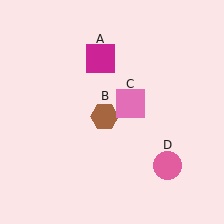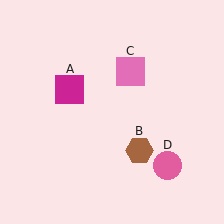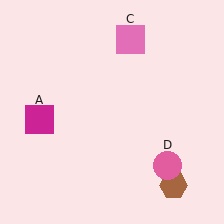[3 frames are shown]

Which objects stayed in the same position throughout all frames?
Pink circle (object D) remained stationary.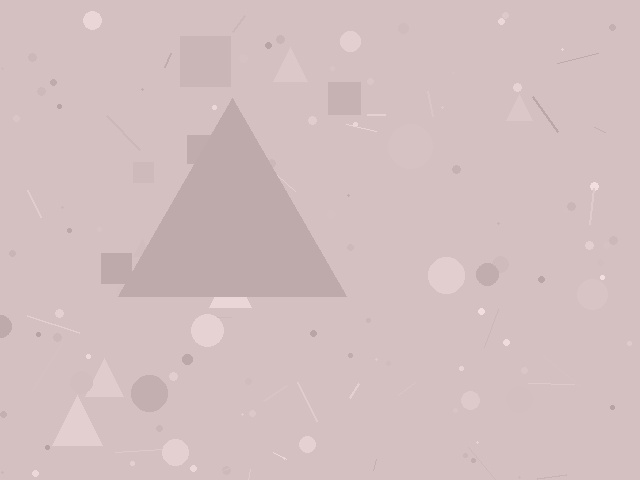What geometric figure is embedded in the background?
A triangle is embedded in the background.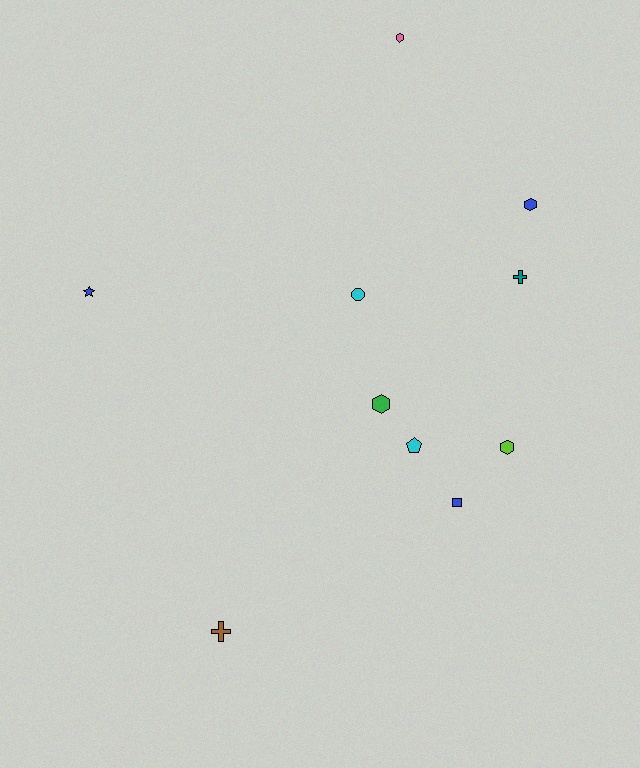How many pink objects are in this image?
There is 1 pink object.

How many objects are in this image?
There are 10 objects.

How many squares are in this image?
There is 1 square.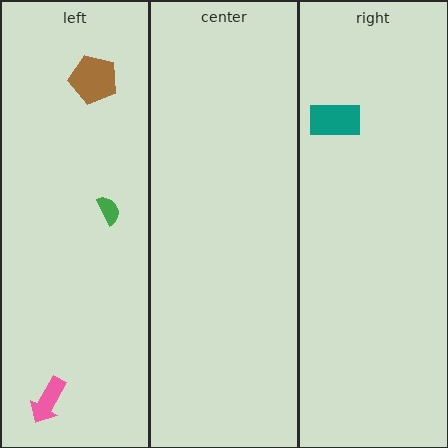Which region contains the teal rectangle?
The right region.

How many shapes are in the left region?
3.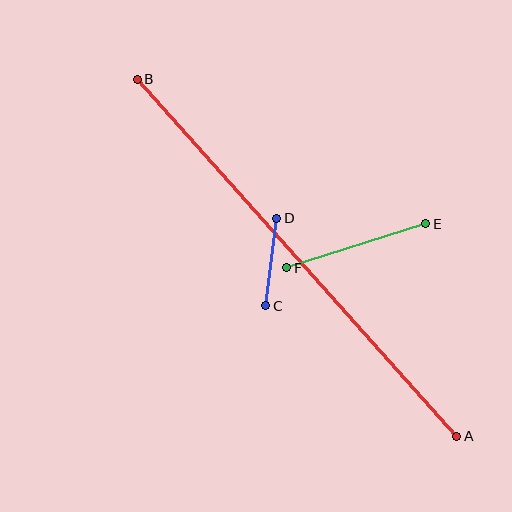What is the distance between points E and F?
The distance is approximately 146 pixels.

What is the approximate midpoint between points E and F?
The midpoint is at approximately (356, 246) pixels.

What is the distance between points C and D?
The distance is approximately 88 pixels.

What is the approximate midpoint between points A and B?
The midpoint is at approximately (297, 258) pixels.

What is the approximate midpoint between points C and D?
The midpoint is at approximately (271, 262) pixels.